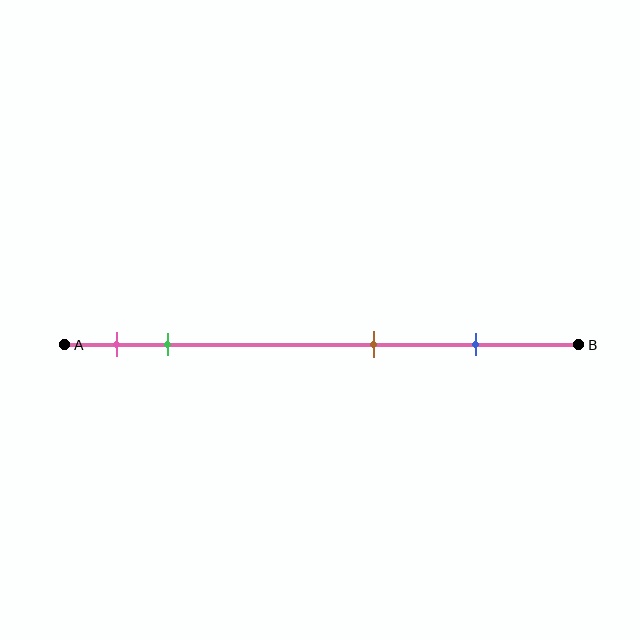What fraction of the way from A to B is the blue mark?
The blue mark is approximately 80% (0.8) of the way from A to B.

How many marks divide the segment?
There are 4 marks dividing the segment.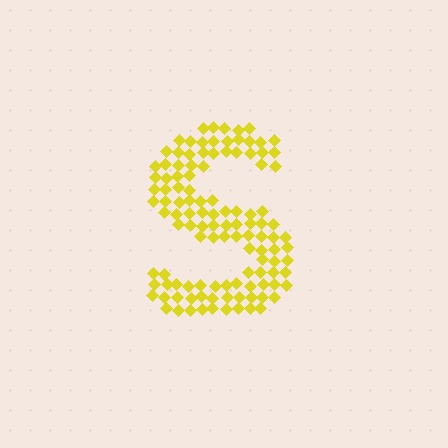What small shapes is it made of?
It is made of small diamonds.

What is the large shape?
The large shape is the letter S.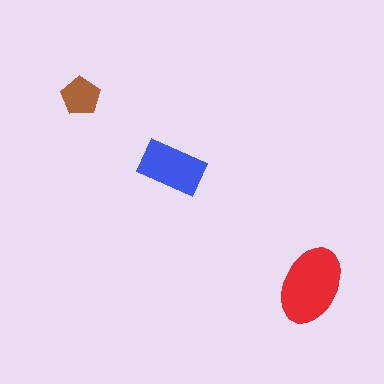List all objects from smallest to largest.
The brown pentagon, the blue rectangle, the red ellipse.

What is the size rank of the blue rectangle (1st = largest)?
2nd.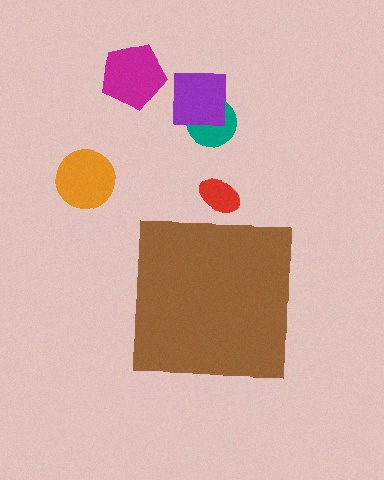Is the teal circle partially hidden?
No, the teal circle is fully visible.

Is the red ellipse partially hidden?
Yes, the red ellipse is partially hidden behind the brown square.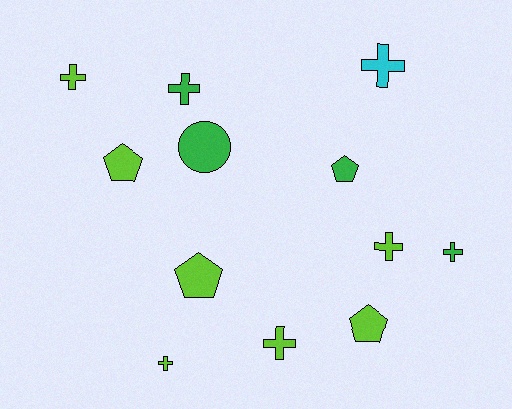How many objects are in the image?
There are 12 objects.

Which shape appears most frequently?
Cross, with 7 objects.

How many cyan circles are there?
There are no cyan circles.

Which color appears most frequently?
Lime, with 7 objects.